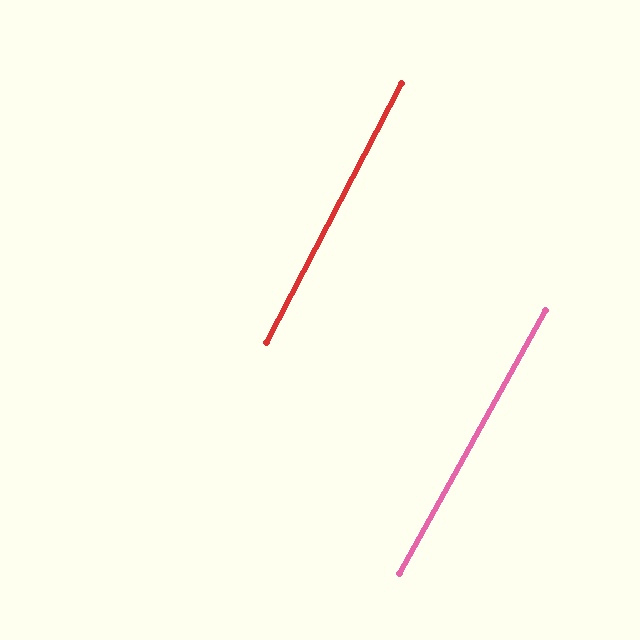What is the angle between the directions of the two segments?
Approximately 1 degree.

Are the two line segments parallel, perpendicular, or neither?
Parallel — their directions differ by only 1.5°.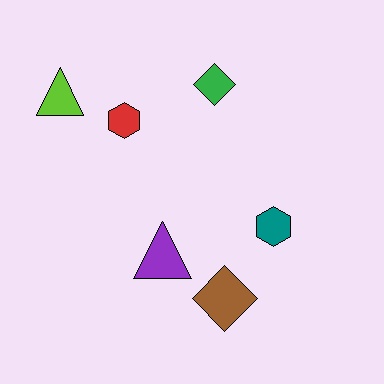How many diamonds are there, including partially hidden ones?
There are 2 diamonds.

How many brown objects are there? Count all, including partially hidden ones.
There is 1 brown object.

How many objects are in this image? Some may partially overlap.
There are 6 objects.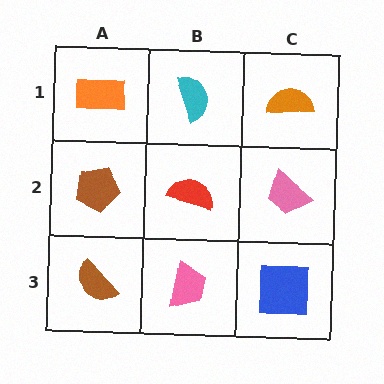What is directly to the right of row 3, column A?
A pink trapezoid.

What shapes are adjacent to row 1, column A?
A brown pentagon (row 2, column A), a cyan semicircle (row 1, column B).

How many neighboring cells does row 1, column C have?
2.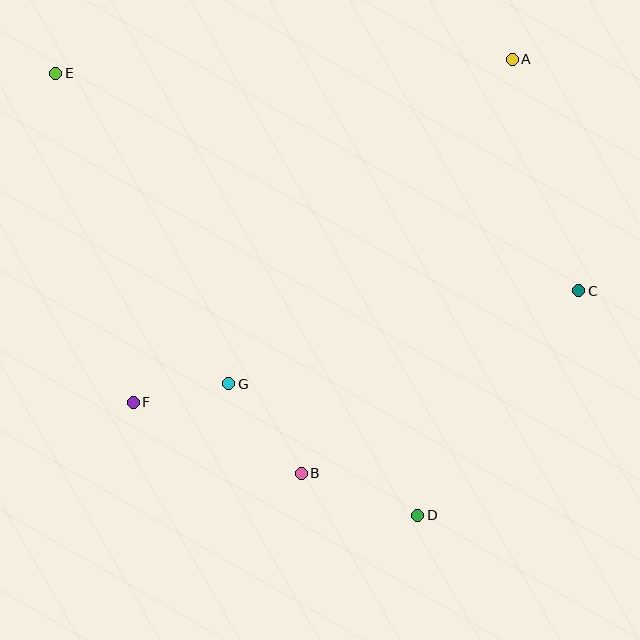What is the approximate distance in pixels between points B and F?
The distance between B and F is approximately 182 pixels.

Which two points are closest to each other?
Points F and G are closest to each other.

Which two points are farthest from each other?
Points D and E are farthest from each other.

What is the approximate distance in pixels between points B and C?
The distance between B and C is approximately 332 pixels.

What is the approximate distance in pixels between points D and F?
The distance between D and F is approximately 306 pixels.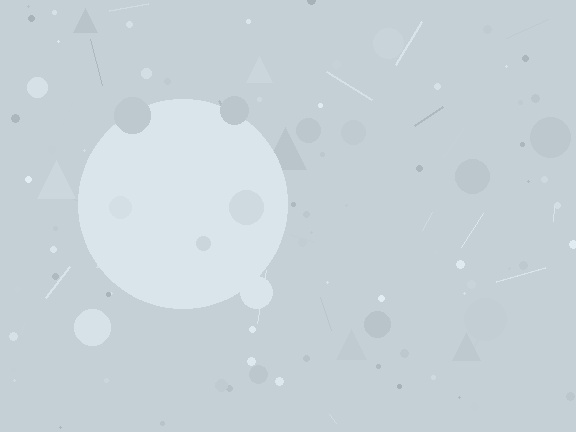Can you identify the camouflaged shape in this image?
The camouflaged shape is a circle.